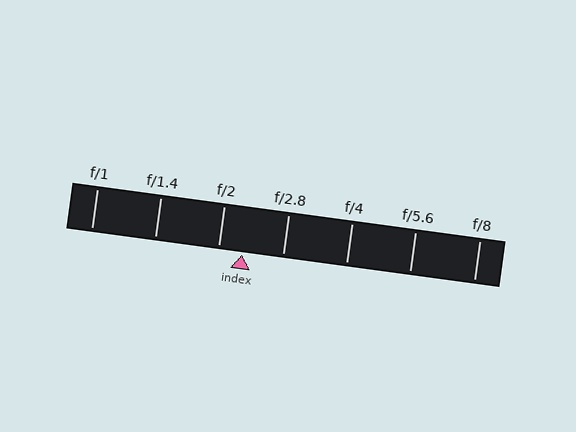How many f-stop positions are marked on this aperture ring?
There are 7 f-stop positions marked.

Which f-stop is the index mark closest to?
The index mark is closest to f/2.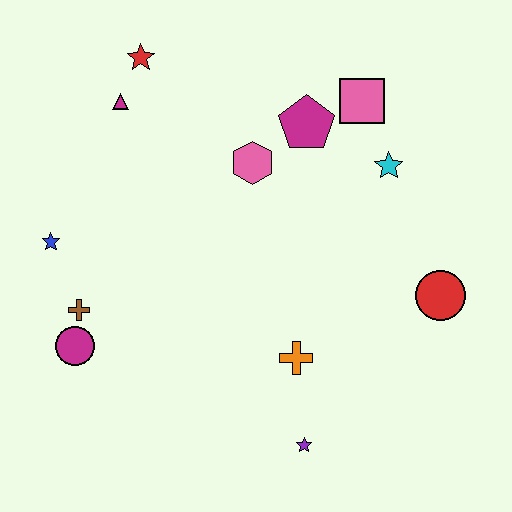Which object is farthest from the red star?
The purple star is farthest from the red star.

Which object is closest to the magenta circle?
The brown cross is closest to the magenta circle.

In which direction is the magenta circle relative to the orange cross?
The magenta circle is to the left of the orange cross.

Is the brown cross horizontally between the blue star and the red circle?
Yes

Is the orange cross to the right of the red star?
Yes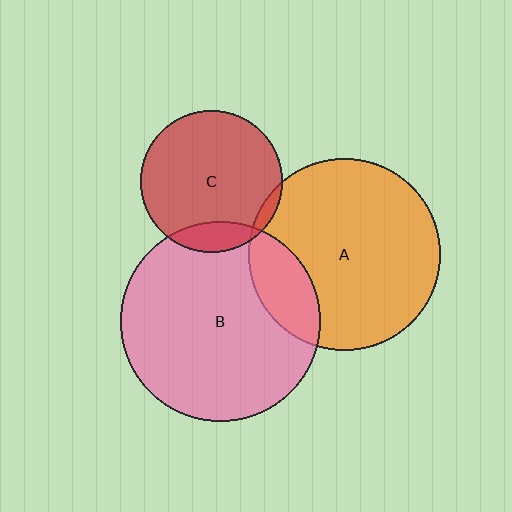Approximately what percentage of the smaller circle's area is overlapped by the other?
Approximately 5%.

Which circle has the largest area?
Circle B (pink).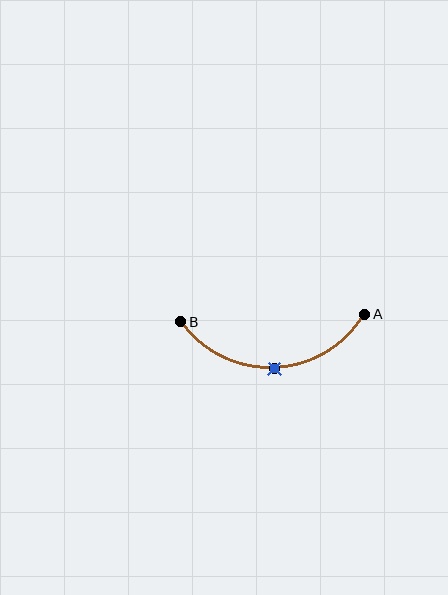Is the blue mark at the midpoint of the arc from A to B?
Yes. The blue mark lies on the arc at equal arc-length from both A and B — it is the arc midpoint.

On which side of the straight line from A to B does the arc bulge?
The arc bulges below the straight line connecting A and B.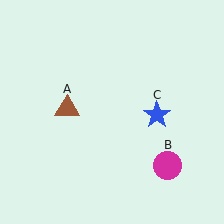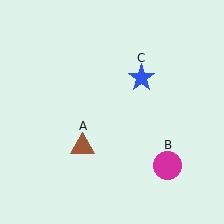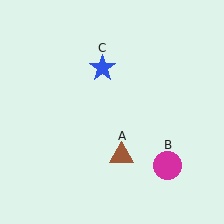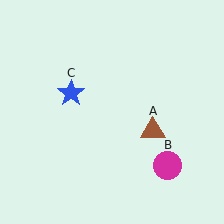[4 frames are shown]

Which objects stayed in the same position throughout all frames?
Magenta circle (object B) remained stationary.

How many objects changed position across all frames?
2 objects changed position: brown triangle (object A), blue star (object C).